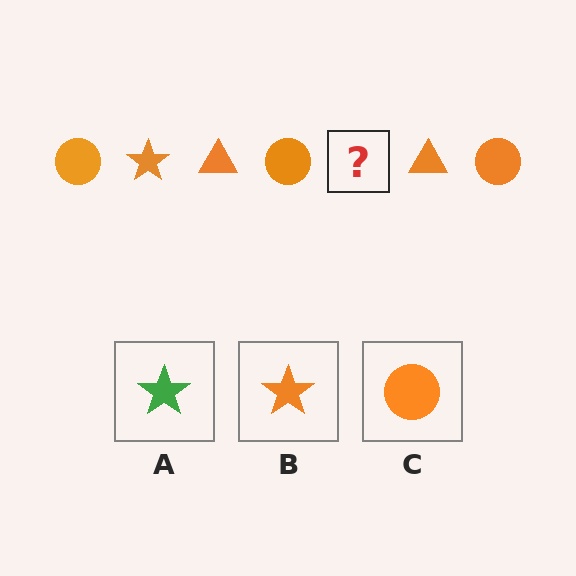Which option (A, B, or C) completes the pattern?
B.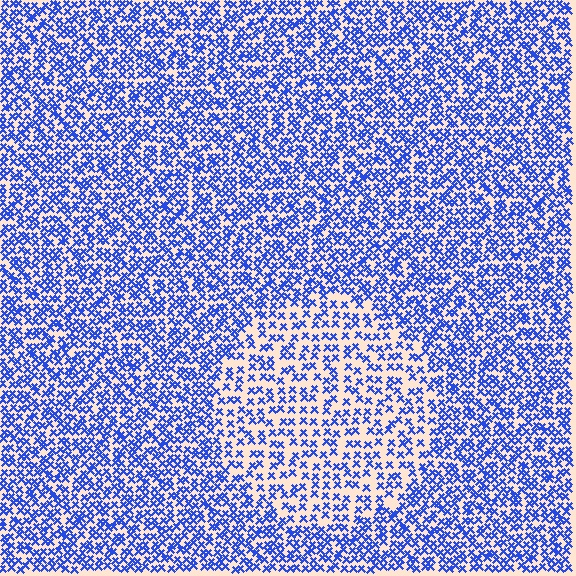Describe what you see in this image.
The image contains small blue elements arranged at two different densities. A circle-shaped region is visible where the elements are less densely packed than the surrounding area.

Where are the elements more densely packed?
The elements are more densely packed outside the circle boundary.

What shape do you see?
I see a circle.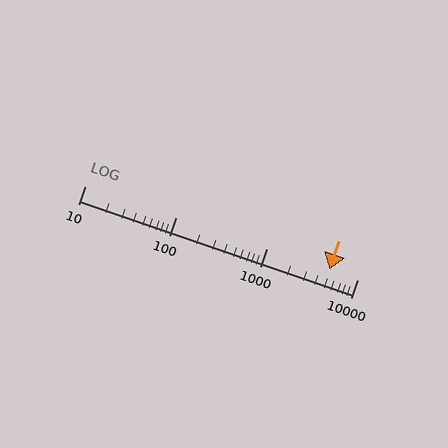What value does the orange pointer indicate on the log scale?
The pointer indicates approximately 4900.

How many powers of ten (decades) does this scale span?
The scale spans 3 decades, from 10 to 10000.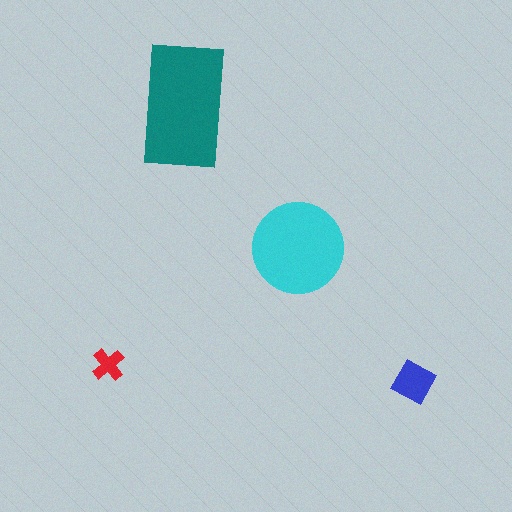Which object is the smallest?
The red cross.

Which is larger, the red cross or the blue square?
The blue square.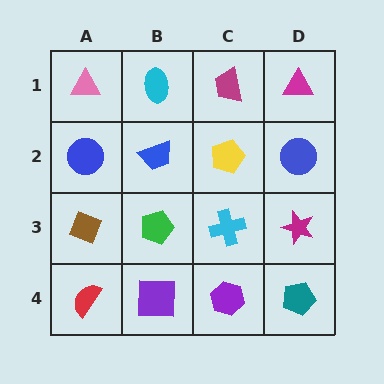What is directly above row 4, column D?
A magenta star.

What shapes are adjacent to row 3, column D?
A blue circle (row 2, column D), a teal pentagon (row 4, column D), a cyan cross (row 3, column C).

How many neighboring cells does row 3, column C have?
4.